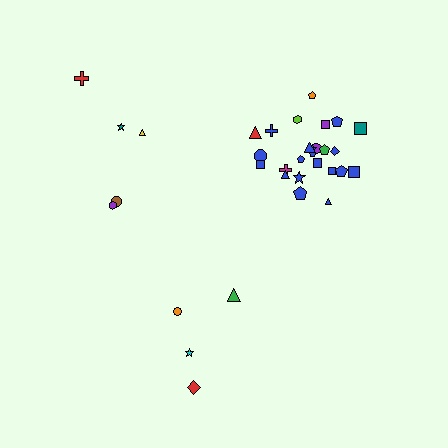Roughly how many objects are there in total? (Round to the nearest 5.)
Roughly 35 objects in total.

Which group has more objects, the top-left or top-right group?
The top-right group.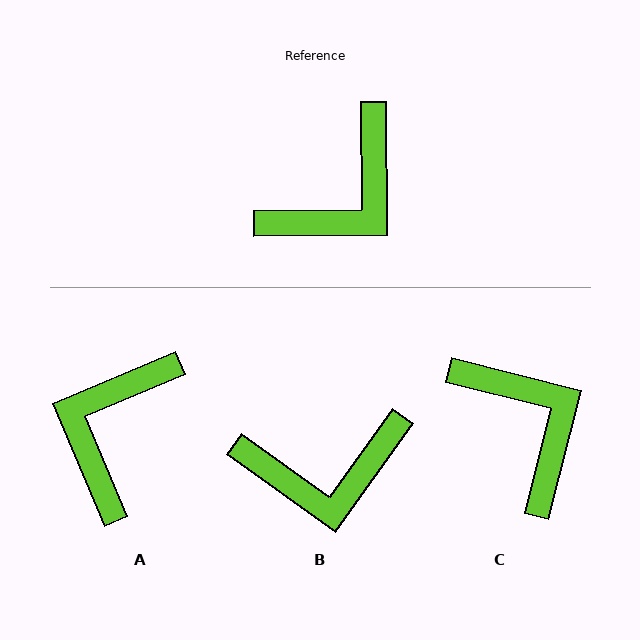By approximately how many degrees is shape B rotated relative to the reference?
Approximately 36 degrees clockwise.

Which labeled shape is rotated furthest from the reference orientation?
A, about 158 degrees away.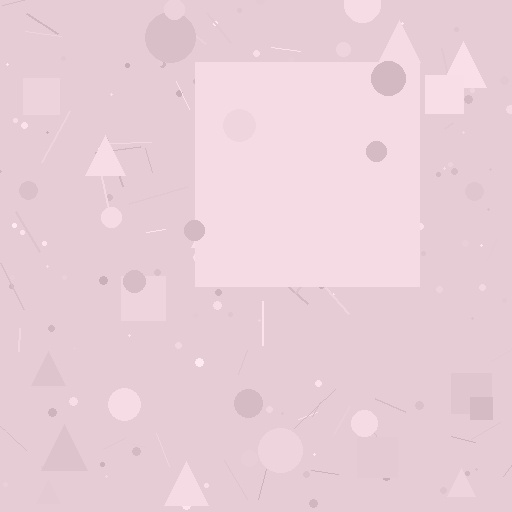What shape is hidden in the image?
A square is hidden in the image.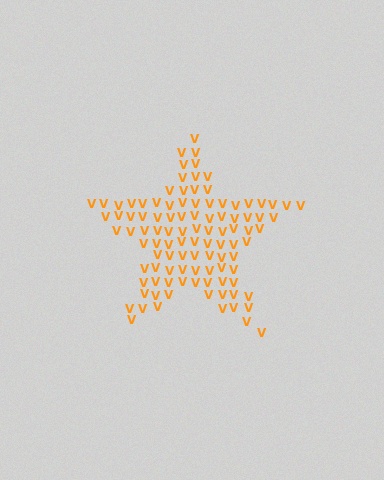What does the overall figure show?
The overall figure shows a star.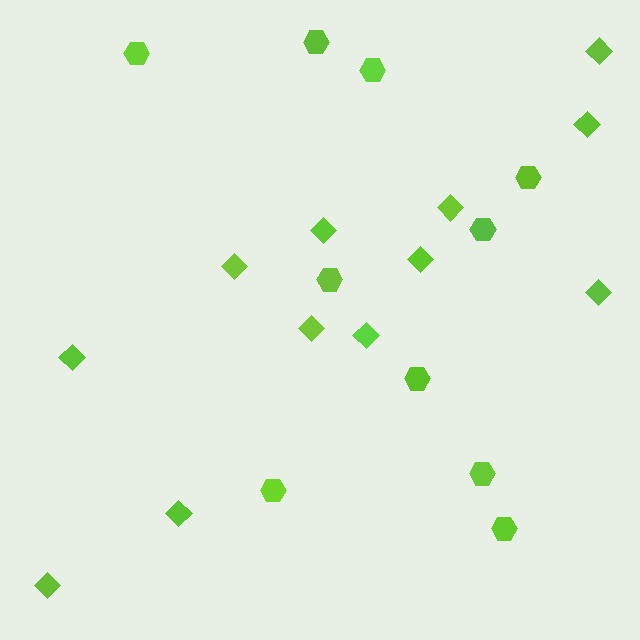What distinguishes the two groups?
There are 2 groups: one group of hexagons (10) and one group of diamonds (12).